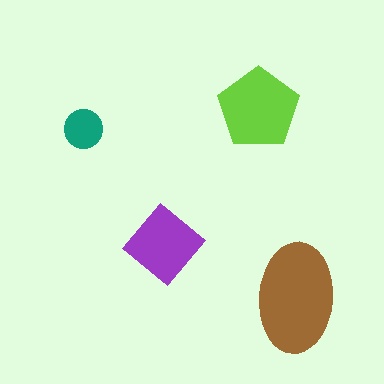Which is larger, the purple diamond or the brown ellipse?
The brown ellipse.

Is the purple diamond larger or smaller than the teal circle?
Larger.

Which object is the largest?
The brown ellipse.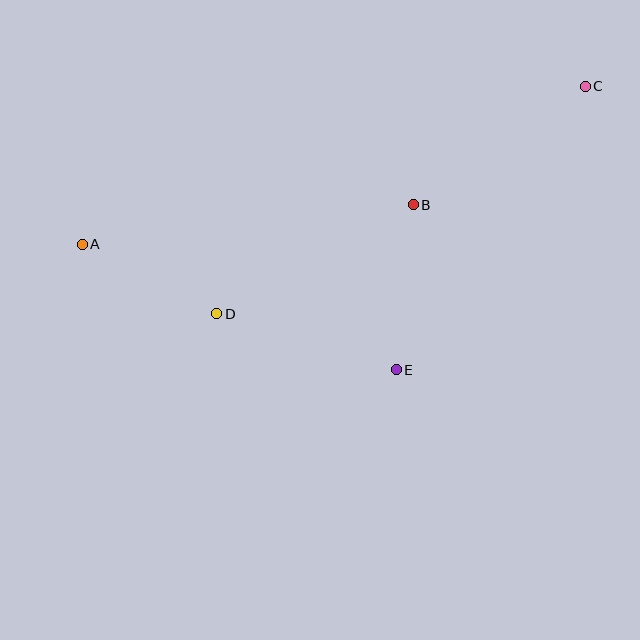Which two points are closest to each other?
Points A and D are closest to each other.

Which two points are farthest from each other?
Points A and C are farthest from each other.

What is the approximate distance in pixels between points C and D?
The distance between C and D is approximately 433 pixels.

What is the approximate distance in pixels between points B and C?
The distance between B and C is approximately 209 pixels.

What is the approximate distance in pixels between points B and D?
The distance between B and D is approximately 225 pixels.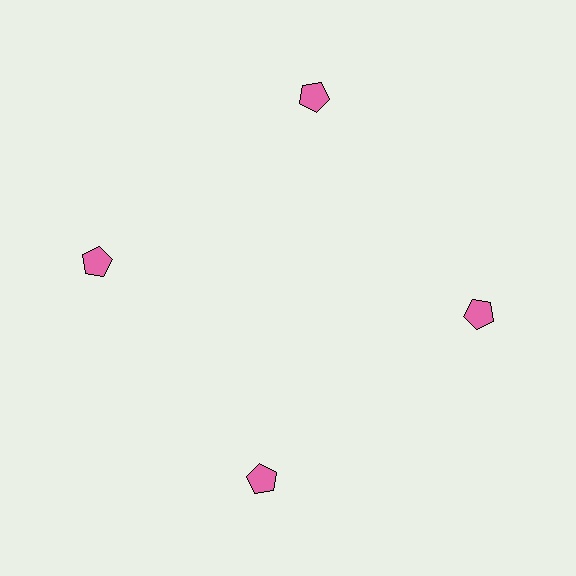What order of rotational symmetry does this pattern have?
This pattern has 4-fold rotational symmetry.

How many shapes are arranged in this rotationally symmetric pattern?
There are 4 shapes, arranged in 4 groups of 1.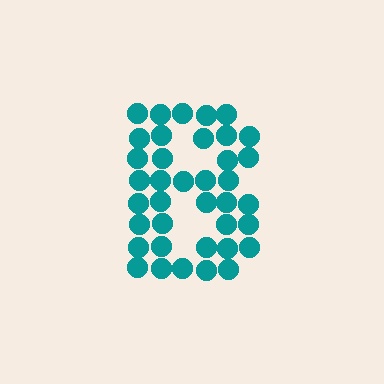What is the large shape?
The large shape is the letter B.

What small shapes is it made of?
It is made of small circles.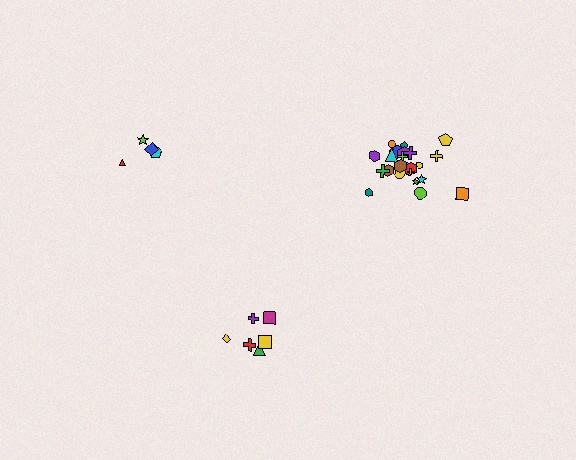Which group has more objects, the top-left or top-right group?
The top-right group.